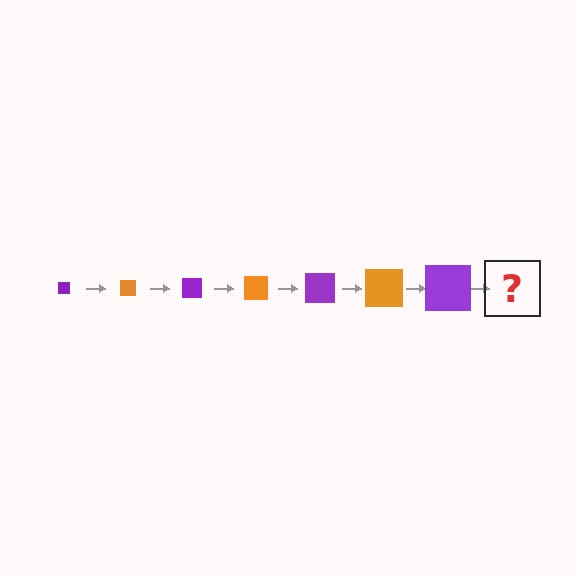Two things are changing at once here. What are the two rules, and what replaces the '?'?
The two rules are that the square grows larger each step and the color cycles through purple and orange. The '?' should be an orange square, larger than the previous one.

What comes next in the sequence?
The next element should be an orange square, larger than the previous one.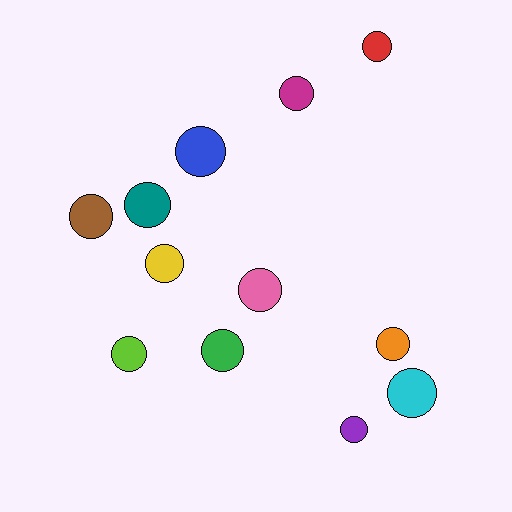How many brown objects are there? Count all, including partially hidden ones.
There is 1 brown object.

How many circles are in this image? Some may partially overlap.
There are 12 circles.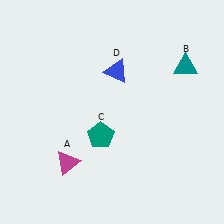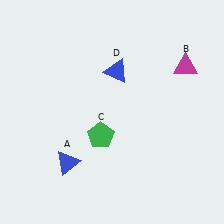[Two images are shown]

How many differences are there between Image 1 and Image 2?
There are 3 differences between the two images.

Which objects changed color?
A changed from magenta to blue. B changed from teal to magenta. C changed from teal to green.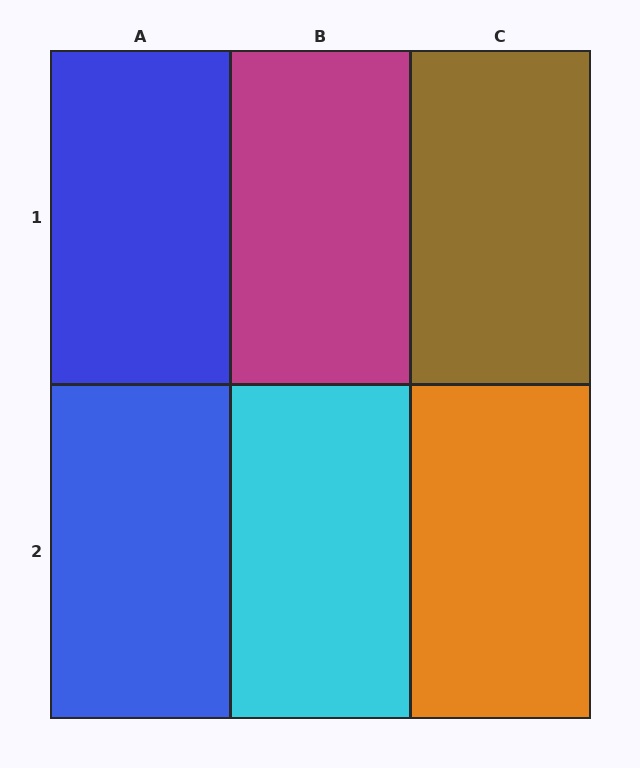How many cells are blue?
2 cells are blue.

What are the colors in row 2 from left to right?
Blue, cyan, orange.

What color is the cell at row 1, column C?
Brown.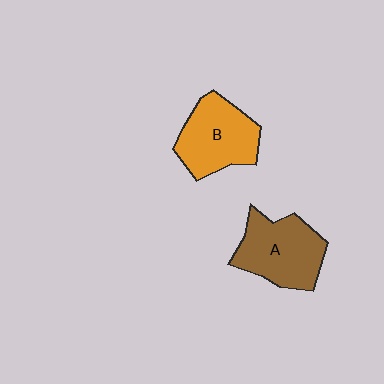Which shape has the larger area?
Shape A (brown).